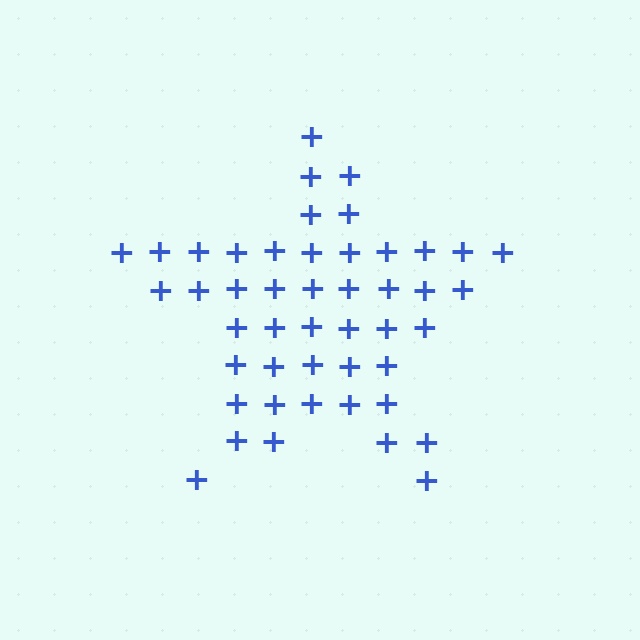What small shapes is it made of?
It is made of small plus signs.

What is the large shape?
The large shape is a star.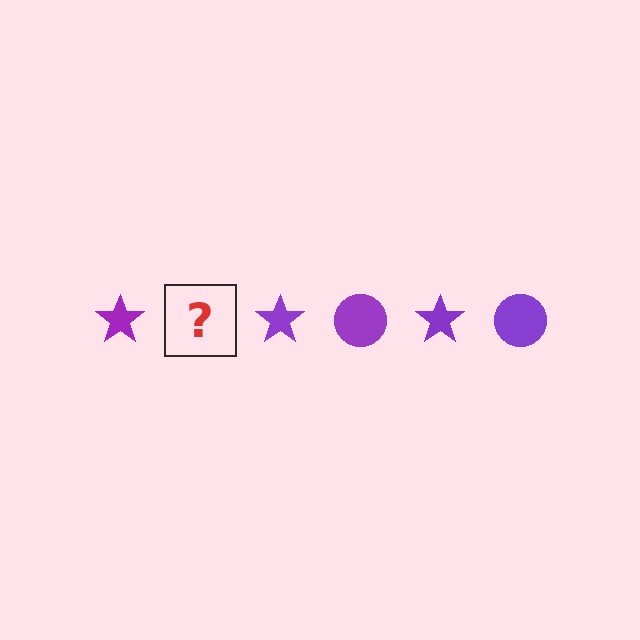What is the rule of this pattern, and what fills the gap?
The rule is that the pattern cycles through star, circle shapes in purple. The gap should be filled with a purple circle.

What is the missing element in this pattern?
The missing element is a purple circle.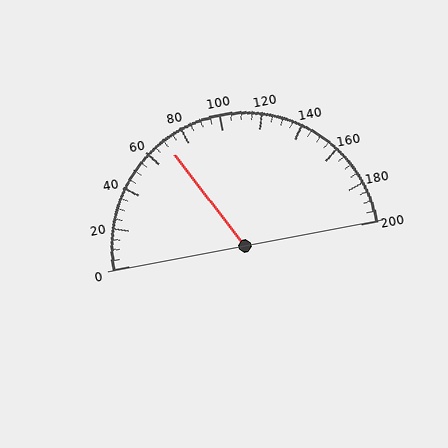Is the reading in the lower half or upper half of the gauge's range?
The reading is in the lower half of the range (0 to 200).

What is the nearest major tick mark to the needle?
The nearest major tick mark is 80.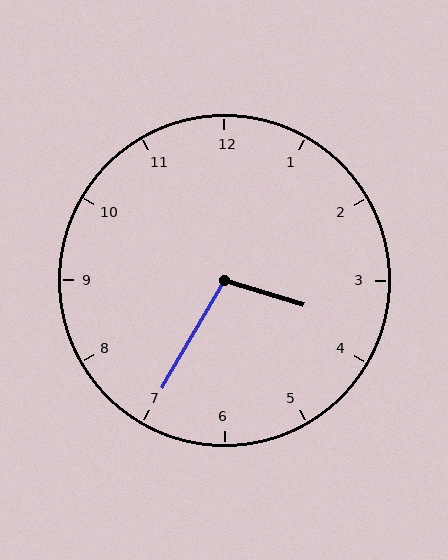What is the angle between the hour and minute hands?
Approximately 102 degrees.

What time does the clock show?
3:35.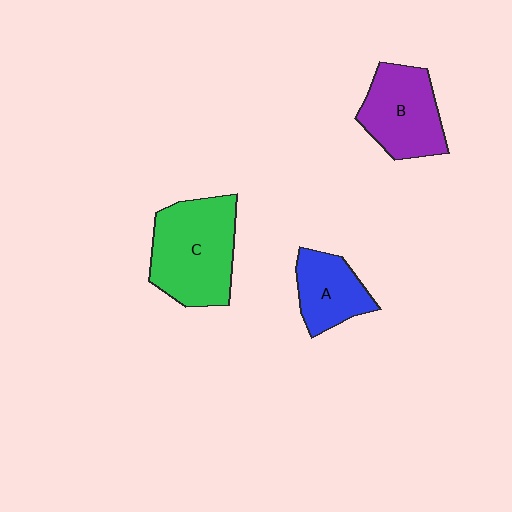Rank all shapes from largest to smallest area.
From largest to smallest: C (green), B (purple), A (blue).